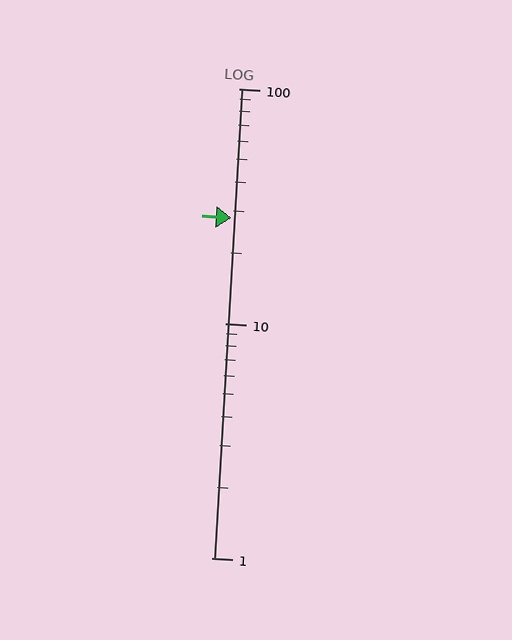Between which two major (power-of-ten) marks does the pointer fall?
The pointer is between 10 and 100.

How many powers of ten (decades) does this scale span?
The scale spans 2 decades, from 1 to 100.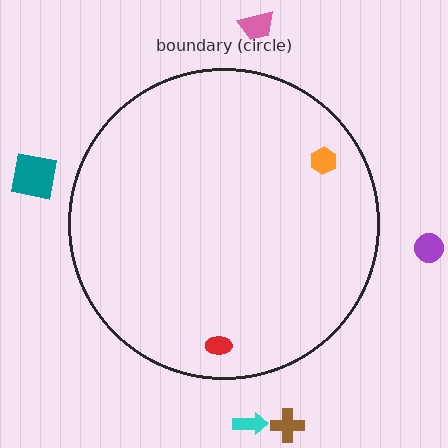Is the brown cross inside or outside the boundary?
Outside.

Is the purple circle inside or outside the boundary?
Outside.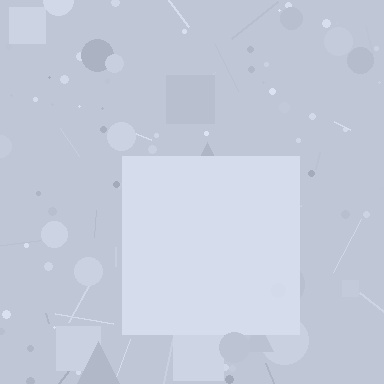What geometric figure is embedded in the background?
A square is embedded in the background.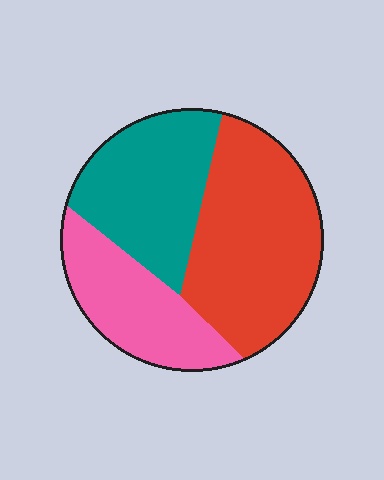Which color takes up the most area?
Red, at roughly 45%.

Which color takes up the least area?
Pink, at roughly 25%.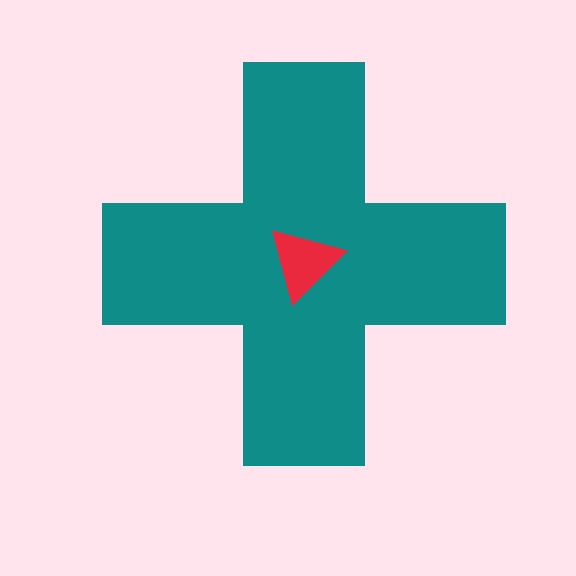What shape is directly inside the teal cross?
The red triangle.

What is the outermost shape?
The teal cross.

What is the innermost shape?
The red triangle.